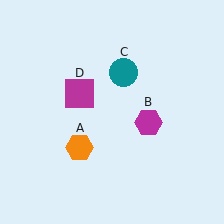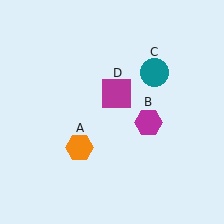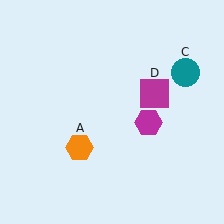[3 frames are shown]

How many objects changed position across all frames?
2 objects changed position: teal circle (object C), magenta square (object D).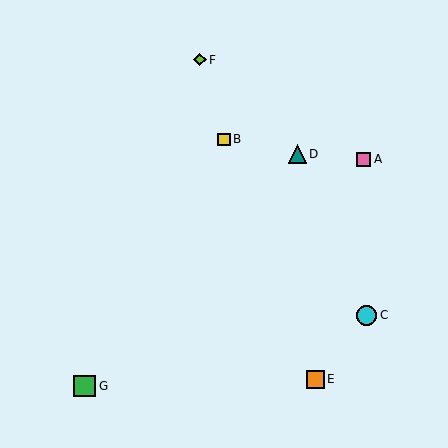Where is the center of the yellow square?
The center of the yellow square is at (224, 139).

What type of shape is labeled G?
Shape G is a green square.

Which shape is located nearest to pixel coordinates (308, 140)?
The teal triangle (labeled D) at (297, 154) is nearest to that location.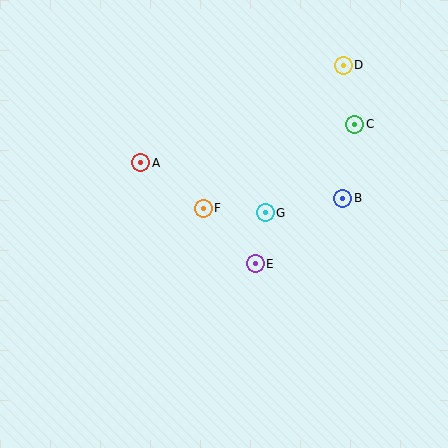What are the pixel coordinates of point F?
Point F is at (203, 208).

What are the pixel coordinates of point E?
Point E is at (255, 264).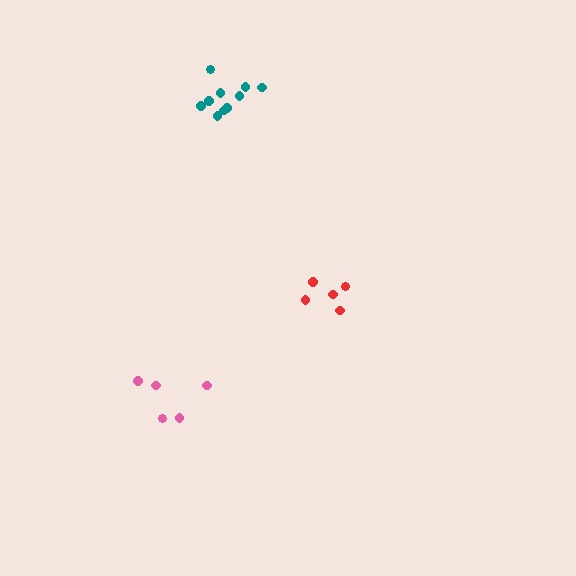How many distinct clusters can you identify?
There are 3 distinct clusters.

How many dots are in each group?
Group 1: 5 dots, Group 2: 10 dots, Group 3: 5 dots (20 total).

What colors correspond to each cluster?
The clusters are colored: red, teal, pink.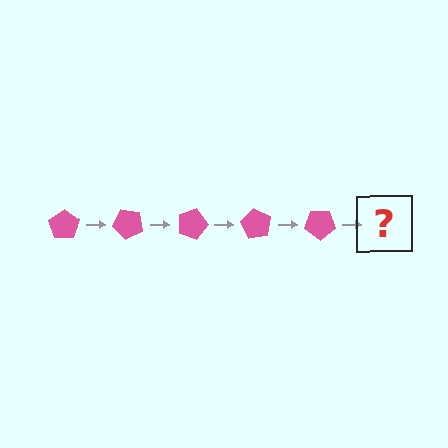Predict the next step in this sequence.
The next step is a pink pentagon rotated 225 degrees.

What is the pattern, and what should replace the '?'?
The pattern is that the pentagon rotates 45 degrees each step. The '?' should be a pink pentagon rotated 225 degrees.